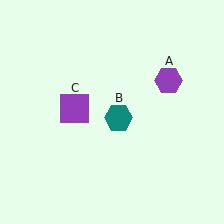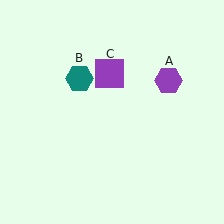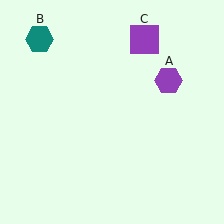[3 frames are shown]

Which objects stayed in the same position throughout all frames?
Purple hexagon (object A) remained stationary.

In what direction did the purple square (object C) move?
The purple square (object C) moved up and to the right.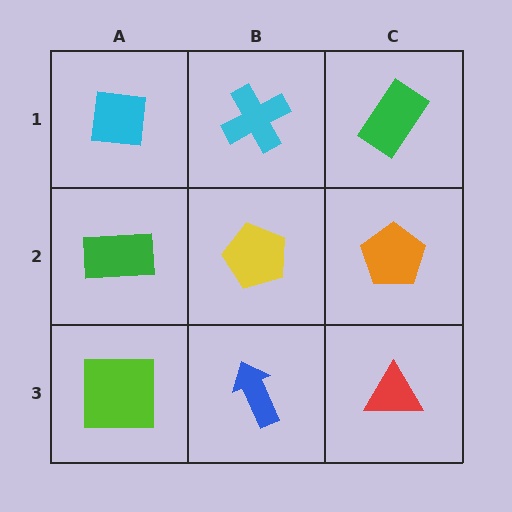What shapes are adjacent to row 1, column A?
A green rectangle (row 2, column A), a cyan cross (row 1, column B).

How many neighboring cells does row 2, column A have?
3.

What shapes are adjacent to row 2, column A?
A cyan square (row 1, column A), a lime square (row 3, column A), a yellow pentagon (row 2, column B).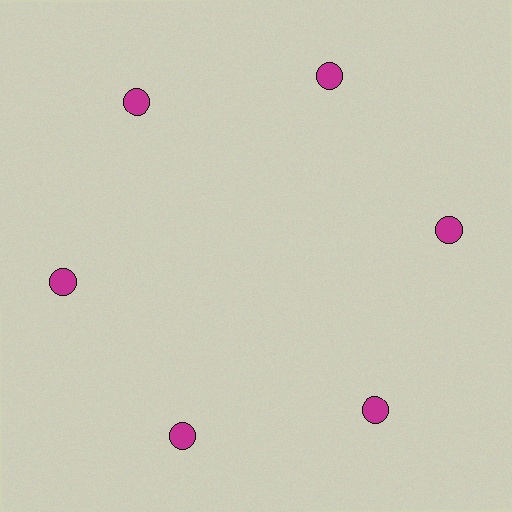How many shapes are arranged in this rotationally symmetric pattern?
There are 6 shapes, arranged in 6 groups of 1.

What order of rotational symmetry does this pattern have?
This pattern has 6-fold rotational symmetry.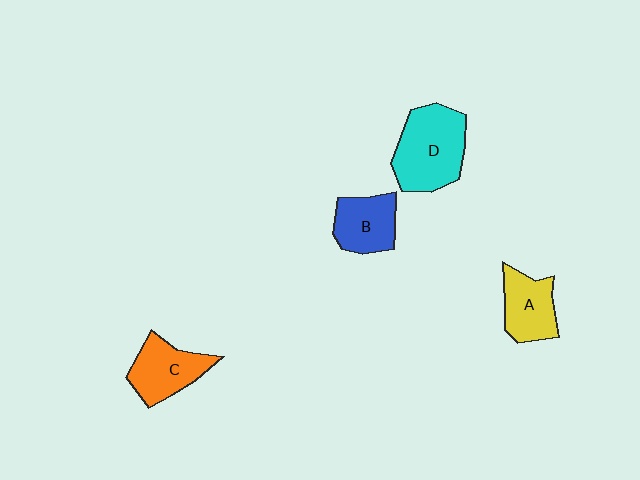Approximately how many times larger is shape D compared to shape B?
Approximately 1.6 times.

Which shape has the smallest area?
Shape A (yellow).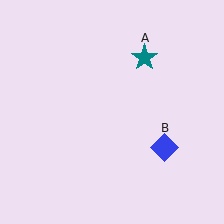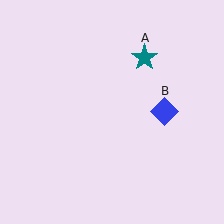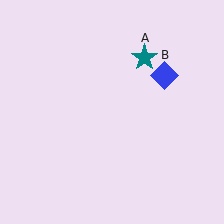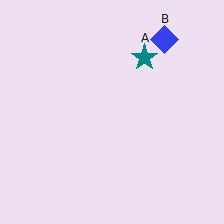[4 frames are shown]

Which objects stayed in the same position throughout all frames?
Teal star (object A) remained stationary.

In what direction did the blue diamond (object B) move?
The blue diamond (object B) moved up.